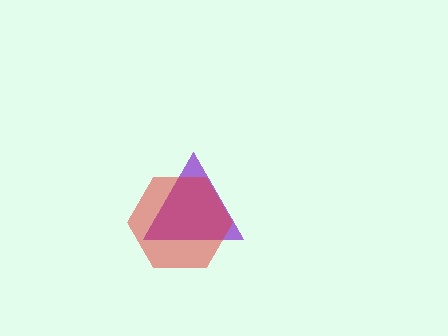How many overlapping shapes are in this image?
There are 2 overlapping shapes in the image.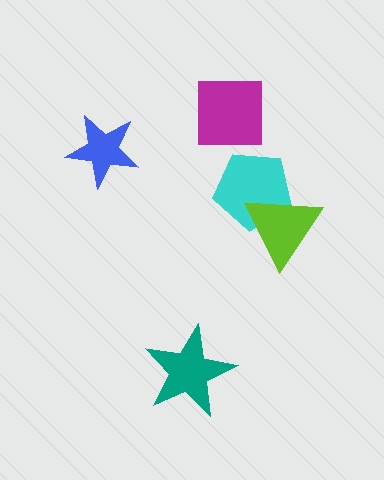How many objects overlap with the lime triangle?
1 object overlaps with the lime triangle.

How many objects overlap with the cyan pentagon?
1 object overlaps with the cyan pentagon.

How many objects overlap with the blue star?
0 objects overlap with the blue star.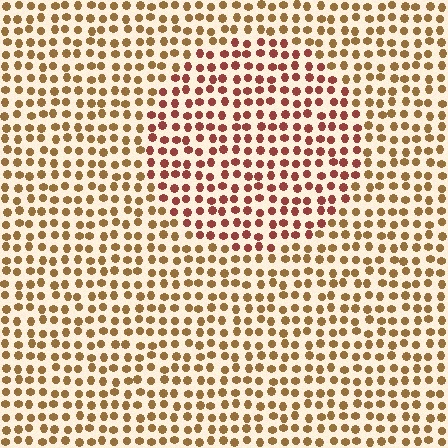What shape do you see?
I see a circle.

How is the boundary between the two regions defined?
The boundary is defined purely by a slight shift in hue (about 33 degrees). Spacing, size, and orientation are identical on both sides.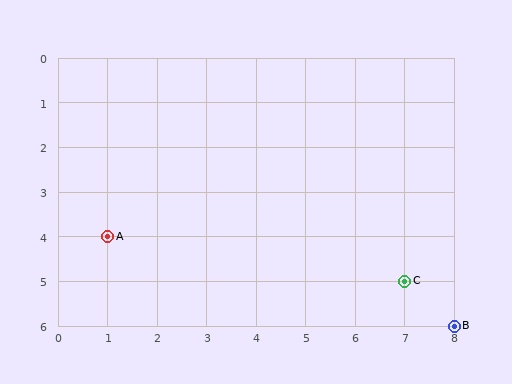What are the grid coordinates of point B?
Point B is at grid coordinates (8, 6).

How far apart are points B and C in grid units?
Points B and C are 1 column and 1 row apart (about 1.4 grid units diagonally).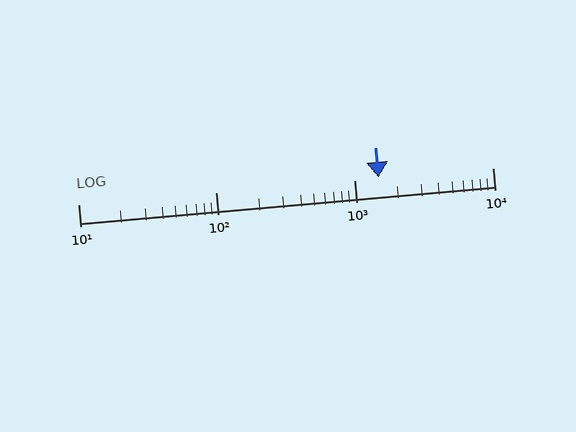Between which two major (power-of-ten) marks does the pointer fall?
The pointer is between 1000 and 10000.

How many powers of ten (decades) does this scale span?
The scale spans 3 decades, from 10 to 10000.